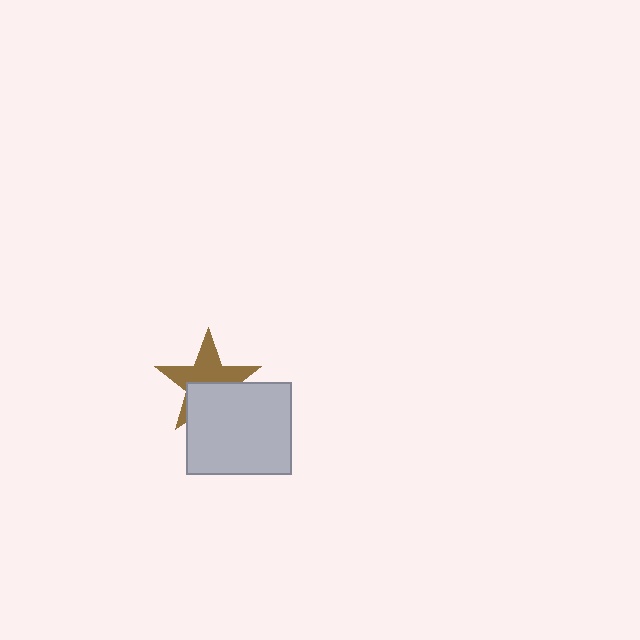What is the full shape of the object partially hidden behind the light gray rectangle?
The partially hidden object is a brown star.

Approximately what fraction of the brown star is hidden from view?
Roughly 44% of the brown star is hidden behind the light gray rectangle.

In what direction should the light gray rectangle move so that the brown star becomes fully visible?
The light gray rectangle should move down. That is the shortest direction to clear the overlap and leave the brown star fully visible.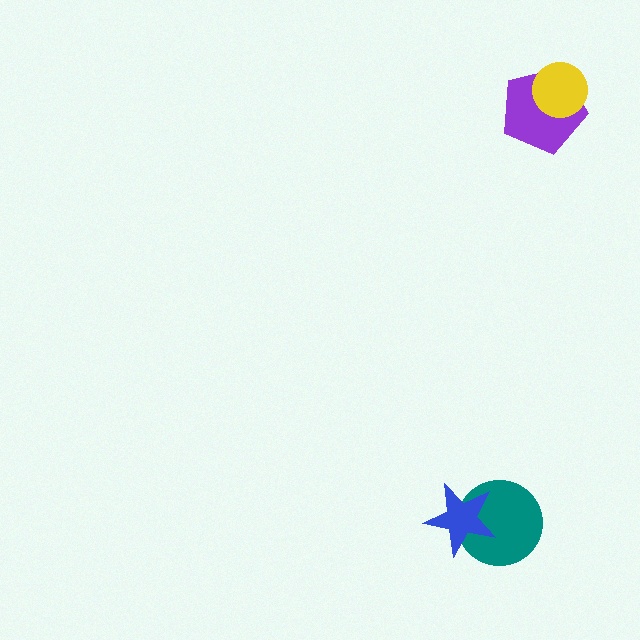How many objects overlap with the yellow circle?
1 object overlaps with the yellow circle.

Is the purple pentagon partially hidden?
Yes, it is partially covered by another shape.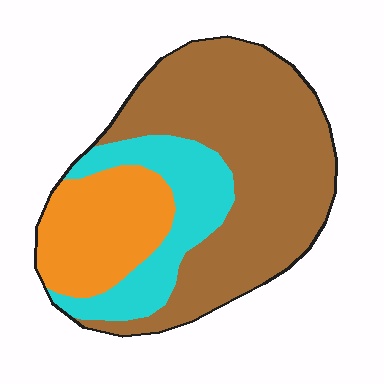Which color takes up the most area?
Brown, at roughly 55%.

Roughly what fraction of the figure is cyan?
Cyan takes up between a sixth and a third of the figure.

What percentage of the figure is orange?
Orange covers 22% of the figure.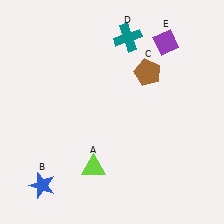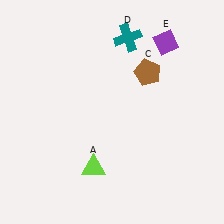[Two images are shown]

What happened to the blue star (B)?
The blue star (B) was removed in Image 2. It was in the bottom-left area of Image 1.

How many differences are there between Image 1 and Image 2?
There is 1 difference between the two images.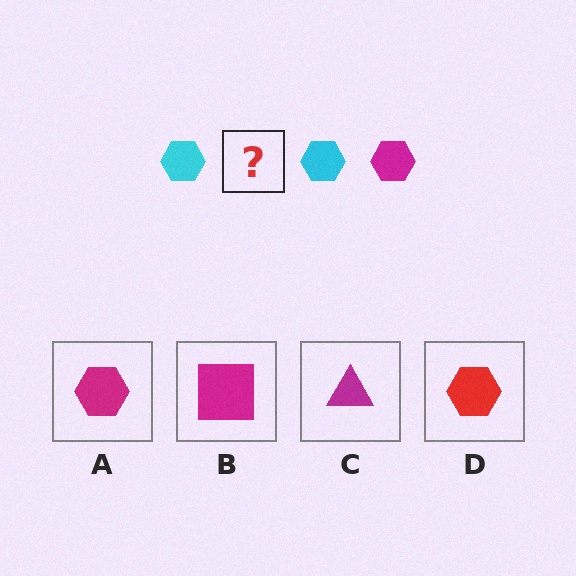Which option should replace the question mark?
Option A.